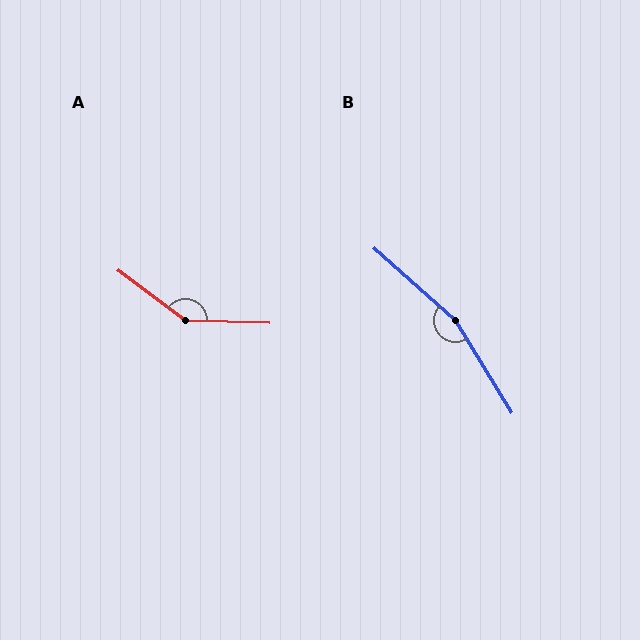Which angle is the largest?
B, at approximately 163 degrees.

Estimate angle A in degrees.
Approximately 145 degrees.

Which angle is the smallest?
A, at approximately 145 degrees.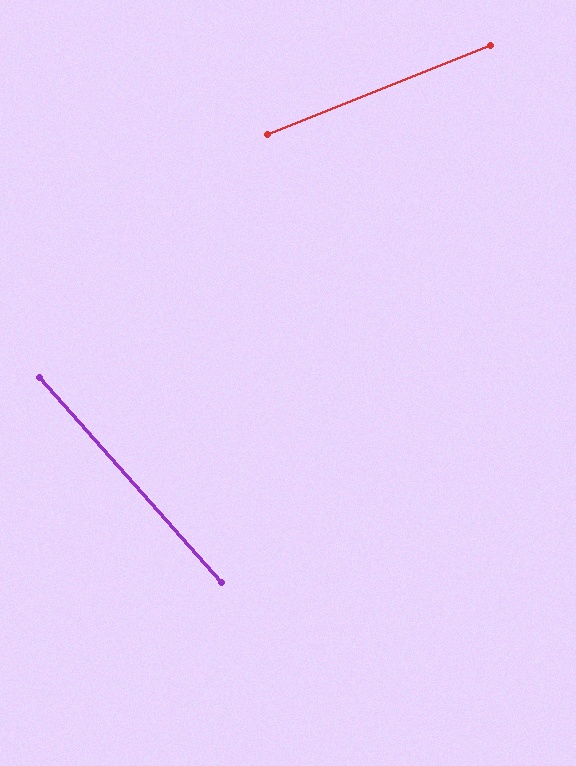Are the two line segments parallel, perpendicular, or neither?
Neither parallel nor perpendicular — they differ by about 71°.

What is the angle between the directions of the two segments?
Approximately 71 degrees.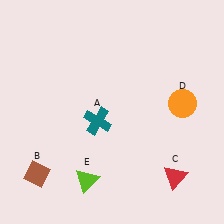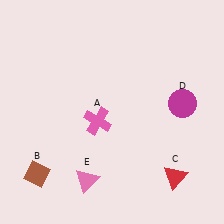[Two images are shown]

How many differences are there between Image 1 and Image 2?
There are 3 differences between the two images.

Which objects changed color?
A changed from teal to pink. D changed from orange to magenta. E changed from lime to pink.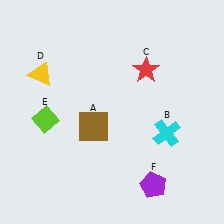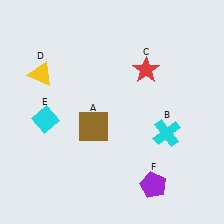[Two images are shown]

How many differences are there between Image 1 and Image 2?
There is 1 difference between the two images.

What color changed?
The diamond (E) changed from lime in Image 1 to cyan in Image 2.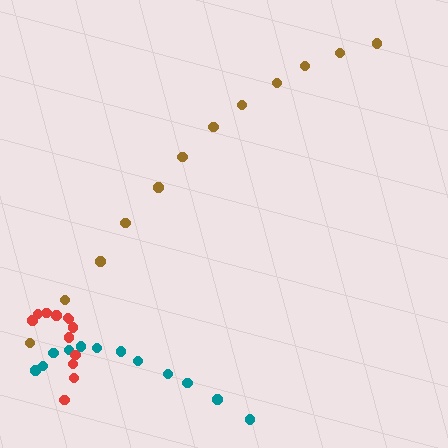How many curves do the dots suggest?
There are 3 distinct paths.